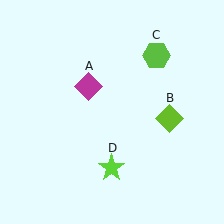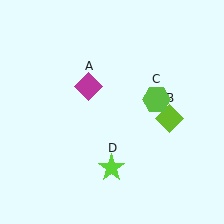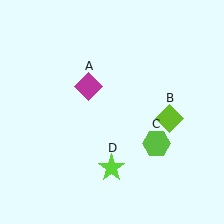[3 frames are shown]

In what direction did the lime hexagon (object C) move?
The lime hexagon (object C) moved down.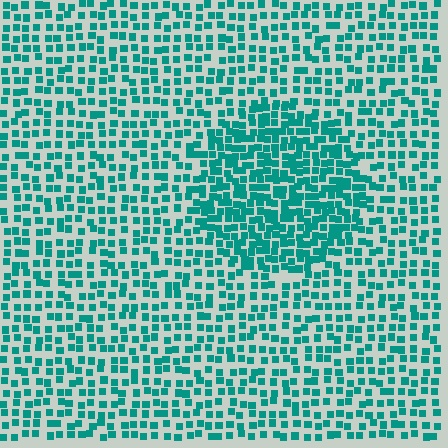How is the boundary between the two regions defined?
The boundary is defined by a change in element density (approximately 1.8x ratio). All elements are the same color, size, and shape.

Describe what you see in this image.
The image contains small teal elements arranged at two different densities. A circle-shaped region is visible where the elements are more densely packed than the surrounding area.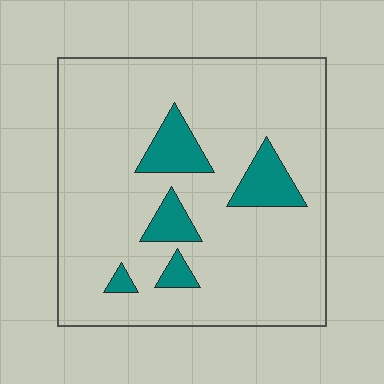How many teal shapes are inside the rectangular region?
5.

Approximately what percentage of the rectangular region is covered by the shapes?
Approximately 15%.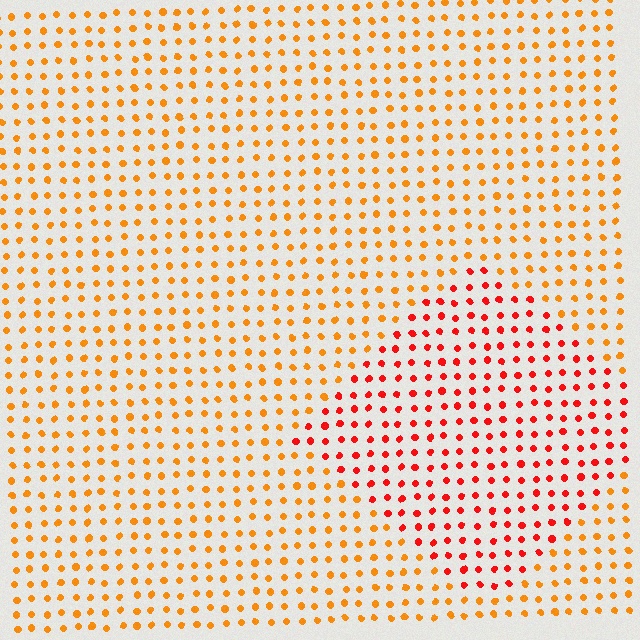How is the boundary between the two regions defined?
The boundary is defined purely by a slight shift in hue (about 34 degrees). Spacing, size, and orientation are identical on both sides.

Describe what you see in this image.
The image is filled with small orange elements in a uniform arrangement. A diamond-shaped region is visible where the elements are tinted to a slightly different hue, forming a subtle color boundary.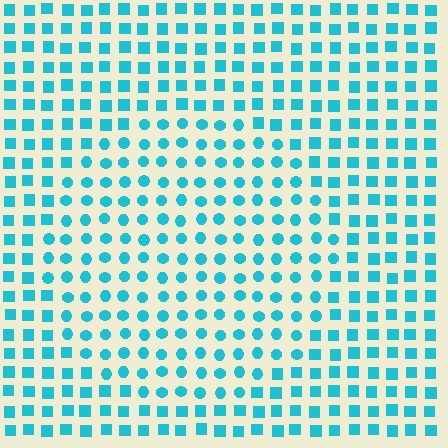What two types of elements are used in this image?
The image uses circles inside the circle region and squares outside it.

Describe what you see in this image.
The image is filled with small cyan elements arranged in a uniform grid. A circle-shaped region contains circles, while the surrounding area contains squares. The boundary is defined purely by the change in element shape.